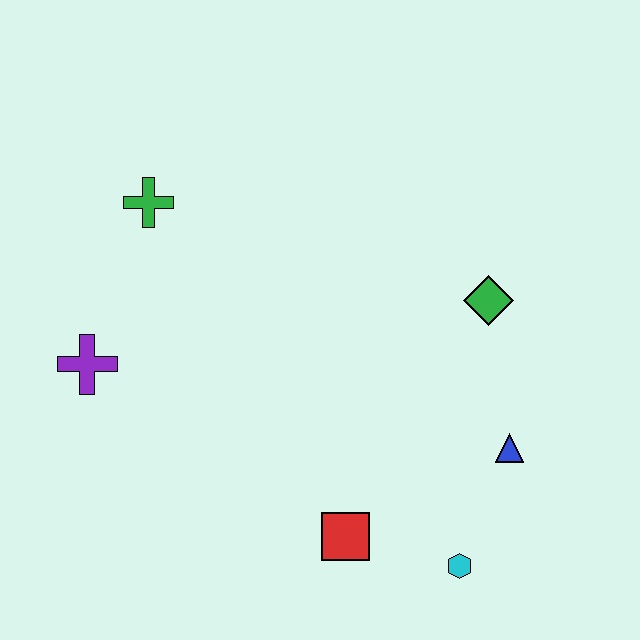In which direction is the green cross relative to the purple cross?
The green cross is above the purple cross.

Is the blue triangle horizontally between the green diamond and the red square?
No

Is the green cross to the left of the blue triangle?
Yes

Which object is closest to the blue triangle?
The cyan hexagon is closest to the blue triangle.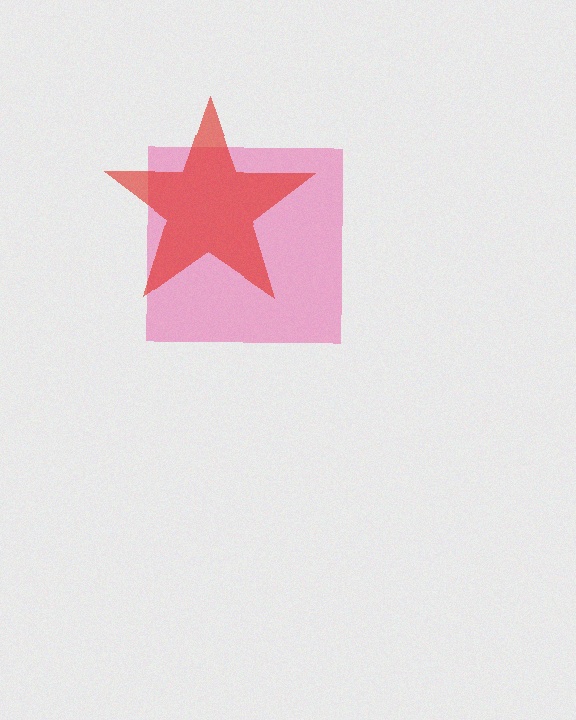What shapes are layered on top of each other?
The layered shapes are: a pink square, a red star.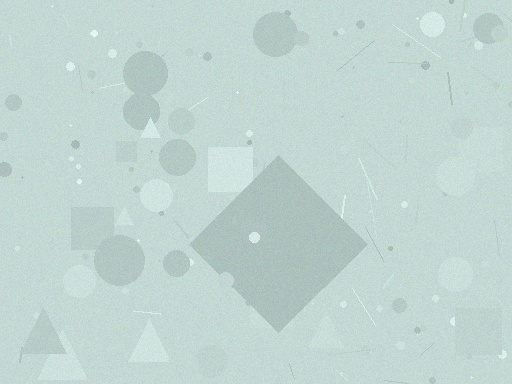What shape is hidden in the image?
A diamond is hidden in the image.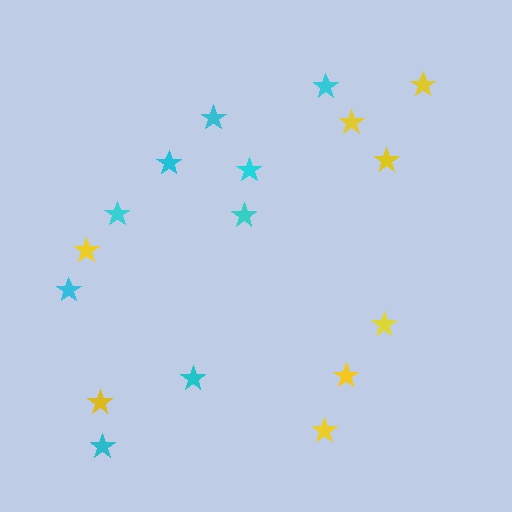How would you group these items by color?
There are 2 groups: one group of yellow stars (8) and one group of cyan stars (9).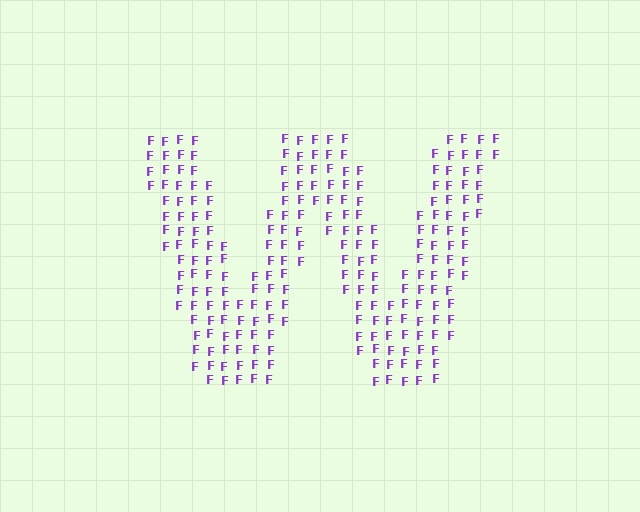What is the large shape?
The large shape is the letter W.